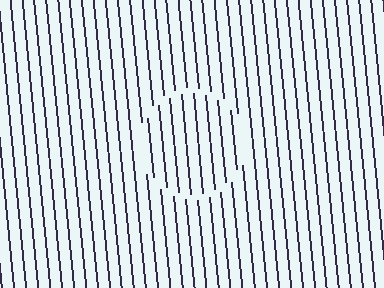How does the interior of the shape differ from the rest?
The interior of the shape contains the same grating, shifted by half a period — the contour is defined by the phase discontinuity where line-ends from the inner and outer gratings abut.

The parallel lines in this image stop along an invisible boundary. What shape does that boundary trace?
An illusory circle. The interior of the shape contains the same grating, shifted by half a period — the contour is defined by the phase discontinuity where line-ends from the inner and outer gratings abut.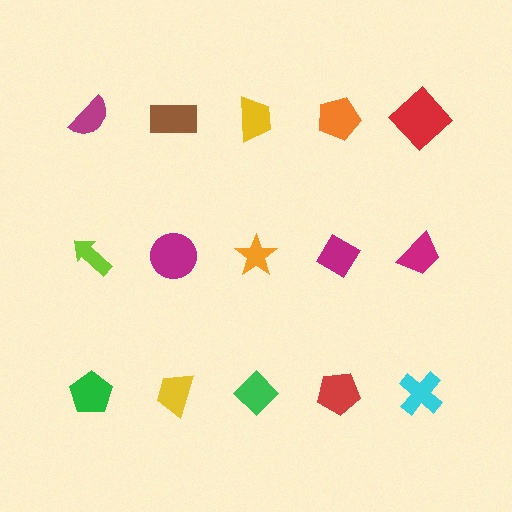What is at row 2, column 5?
A magenta trapezoid.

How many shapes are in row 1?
5 shapes.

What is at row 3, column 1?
A green pentagon.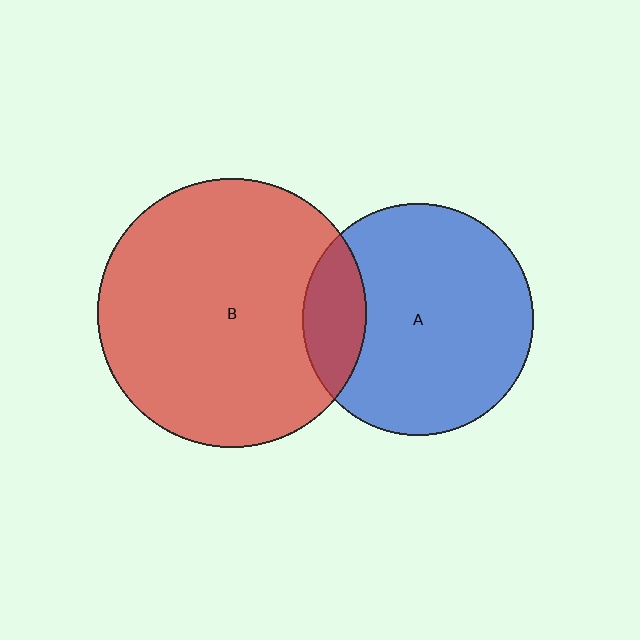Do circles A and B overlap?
Yes.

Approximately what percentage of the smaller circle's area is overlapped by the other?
Approximately 15%.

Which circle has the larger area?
Circle B (red).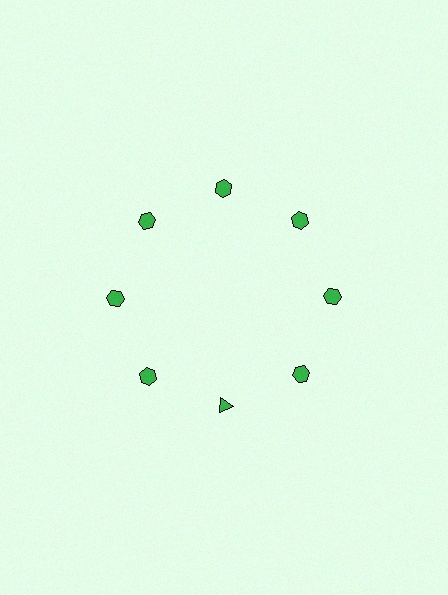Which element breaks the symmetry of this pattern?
The green triangle at roughly the 6 o'clock position breaks the symmetry. All other shapes are green hexagons.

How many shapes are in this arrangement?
There are 8 shapes arranged in a ring pattern.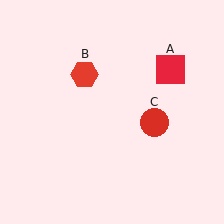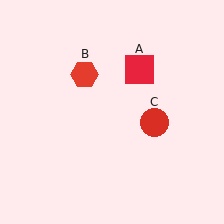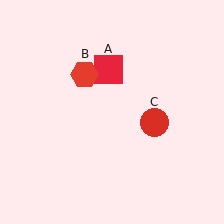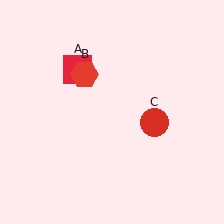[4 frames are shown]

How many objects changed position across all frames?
1 object changed position: red square (object A).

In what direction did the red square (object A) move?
The red square (object A) moved left.